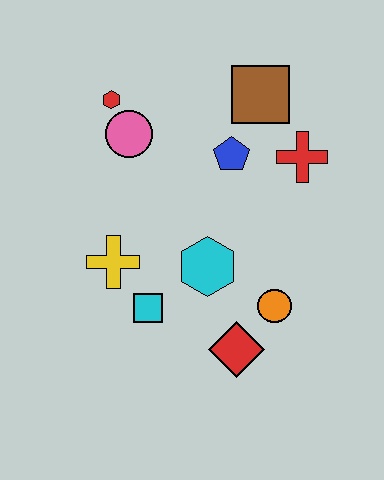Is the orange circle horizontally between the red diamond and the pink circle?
No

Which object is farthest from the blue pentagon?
The red diamond is farthest from the blue pentagon.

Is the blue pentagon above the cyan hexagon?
Yes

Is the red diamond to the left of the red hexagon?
No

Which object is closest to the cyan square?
The yellow cross is closest to the cyan square.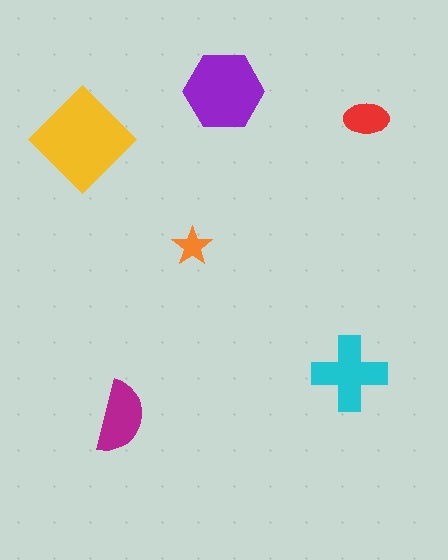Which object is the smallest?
The orange star.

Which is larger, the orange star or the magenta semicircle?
The magenta semicircle.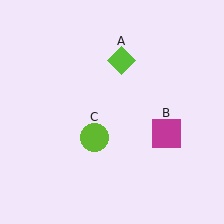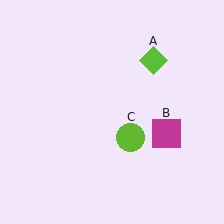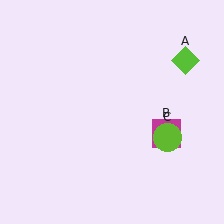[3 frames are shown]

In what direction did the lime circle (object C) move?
The lime circle (object C) moved right.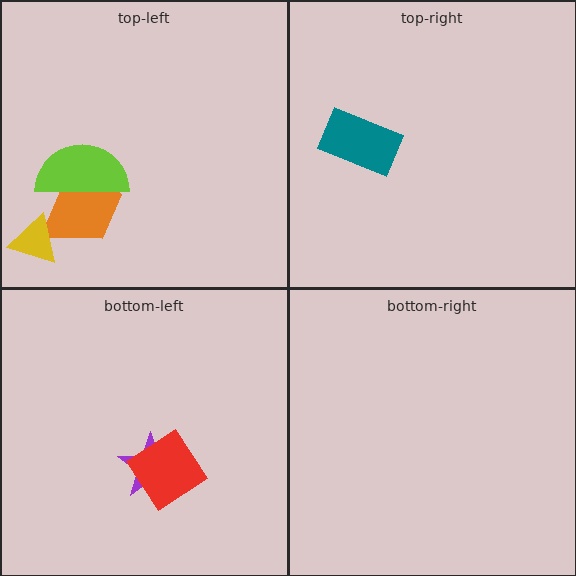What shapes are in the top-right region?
The teal rectangle.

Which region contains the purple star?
The bottom-left region.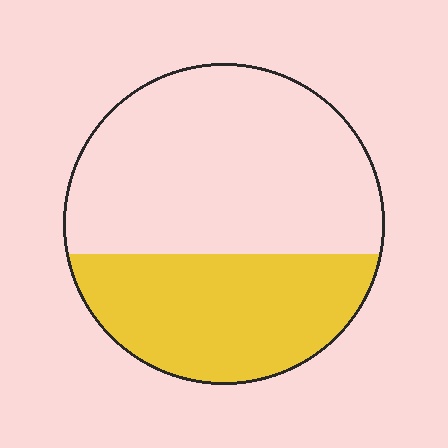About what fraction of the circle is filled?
About three eighths (3/8).